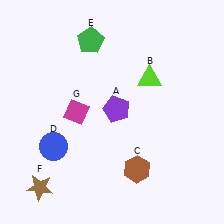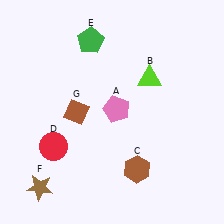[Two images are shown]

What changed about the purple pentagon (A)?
In Image 1, A is purple. In Image 2, it changed to pink.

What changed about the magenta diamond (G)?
In Image 1, G is magenta. In Image 2, it changed to brown.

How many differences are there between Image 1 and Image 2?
There are 3 differences between the two images.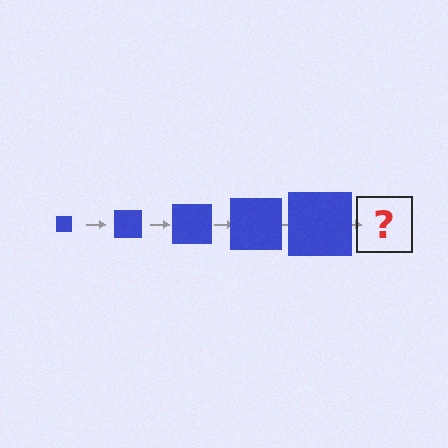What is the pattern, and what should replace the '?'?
The pattern is that the square gets progressively larger each step. The '?' should be a blue square, larger than the previous one.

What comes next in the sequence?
The next element should be a blue square, larger than the previous one.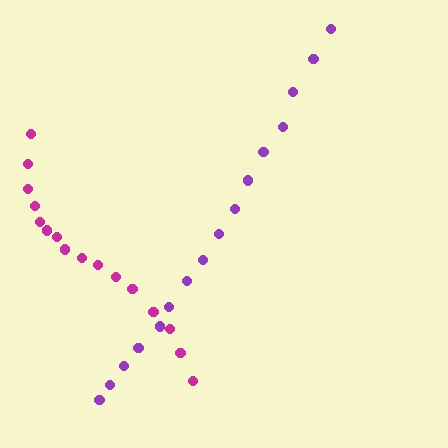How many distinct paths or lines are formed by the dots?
There are 2 distinct paths.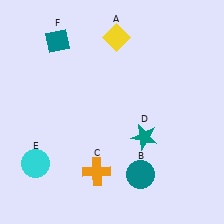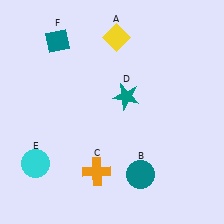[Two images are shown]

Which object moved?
The teal star (D) moved up.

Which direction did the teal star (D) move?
The teal star (D) moved up.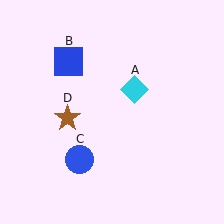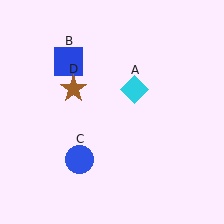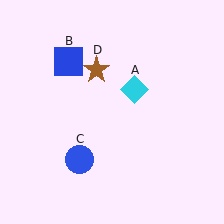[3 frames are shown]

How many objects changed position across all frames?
1 object changed position: brown star (object D).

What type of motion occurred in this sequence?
The brown star (object D) rotated clockwise around the center of the scene.